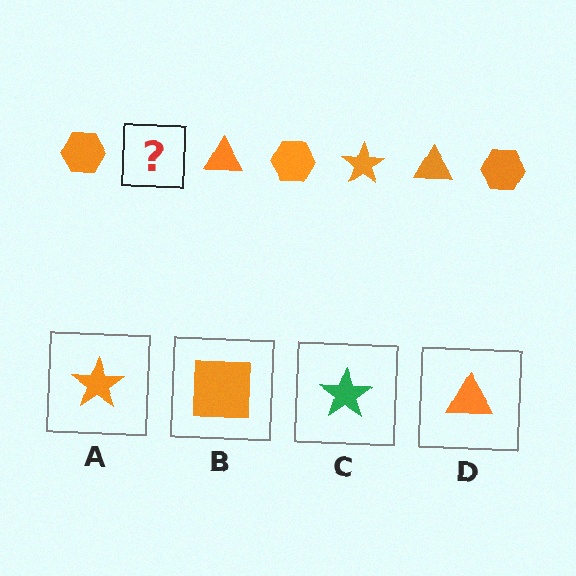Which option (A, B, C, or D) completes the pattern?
A.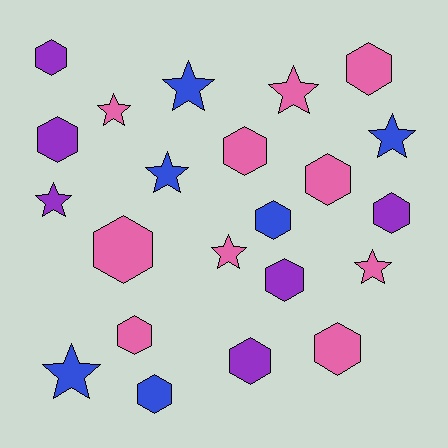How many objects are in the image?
There are 22 objects.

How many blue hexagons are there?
There are 2 blue hexagons.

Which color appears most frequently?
Pink, with 10 objects.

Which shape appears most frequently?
Hexagon, with 13 objects.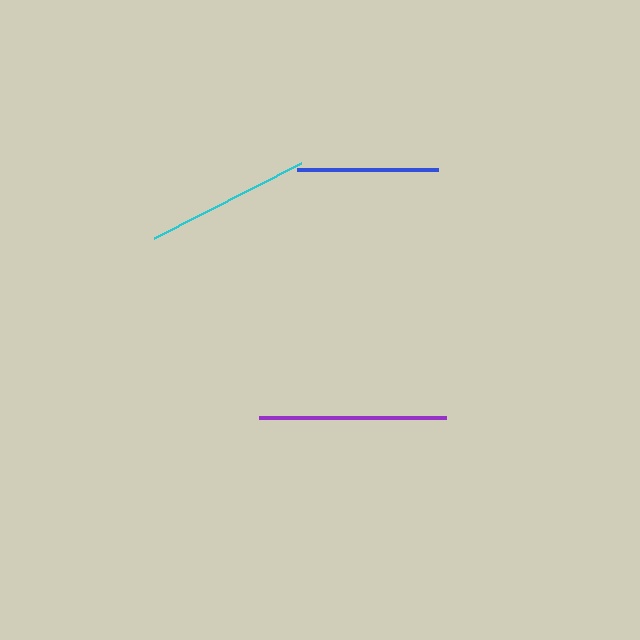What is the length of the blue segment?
The blue segment is approximately 142 pixels long.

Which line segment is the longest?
The purple line is the longest at approximately 186 pixels.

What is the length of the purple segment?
The purple segment is approximately 186 pixels long.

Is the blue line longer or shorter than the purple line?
The purple line is longer than the blue line.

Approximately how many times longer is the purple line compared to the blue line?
The purple line is approximately 1.3 times the length of the blue line.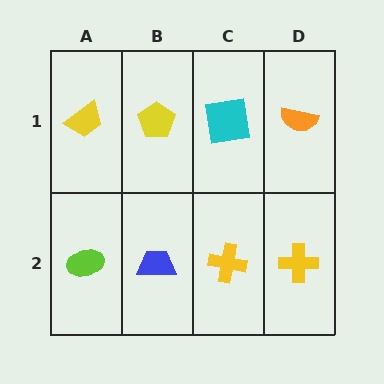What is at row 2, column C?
A yellow cross.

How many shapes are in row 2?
4 shapes.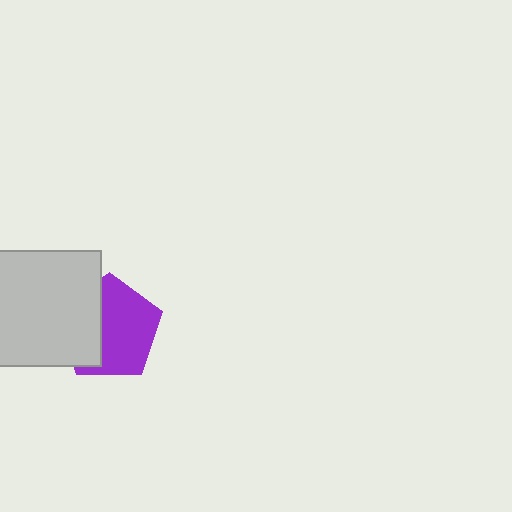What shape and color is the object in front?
The object in front is a light gray square.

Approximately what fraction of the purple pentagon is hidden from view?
Roughly 37% of the purple pentagon is hidden behind the light gray square.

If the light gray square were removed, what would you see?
You would see the complete purple pentagon.